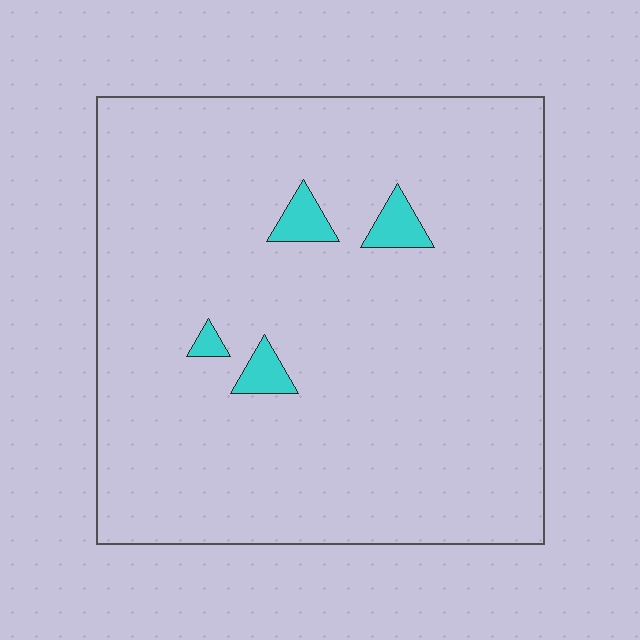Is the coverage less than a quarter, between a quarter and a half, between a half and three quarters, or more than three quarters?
Less than a quarter.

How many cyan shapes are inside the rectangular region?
4.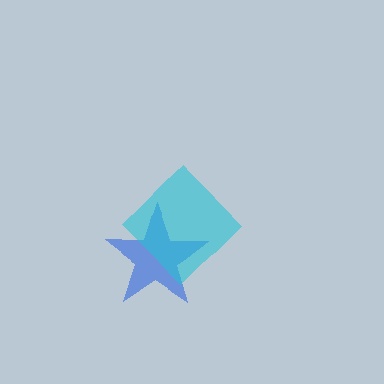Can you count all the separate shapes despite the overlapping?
Yes, there are 2 separate shapes.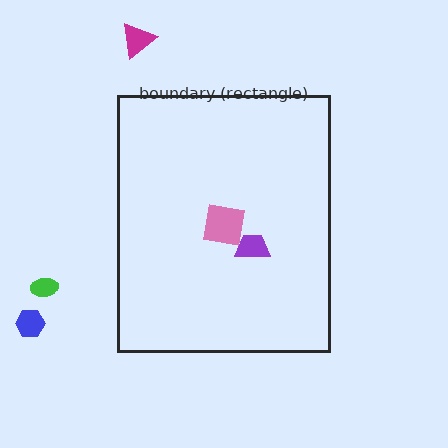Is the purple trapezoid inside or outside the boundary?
Inside.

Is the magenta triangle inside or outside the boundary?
Outside.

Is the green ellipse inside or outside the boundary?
Outside.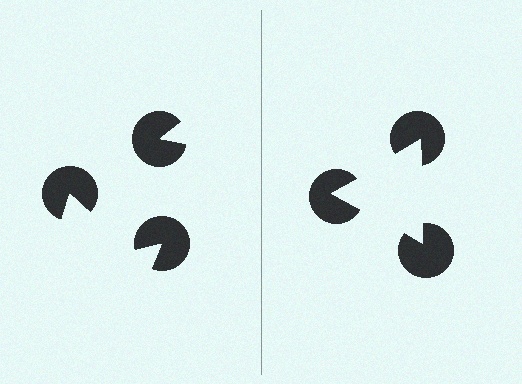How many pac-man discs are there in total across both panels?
6 — 3 on each side.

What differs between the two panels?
The pac-man discs are positioned identically on both sides; only the wedge orientations differ. On the right they align to a triangle; on the left they are misaligned.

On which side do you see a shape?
An illusory triangle appears on the right side. On the left side the wedge cuts are rotated, so no coherent shape forms.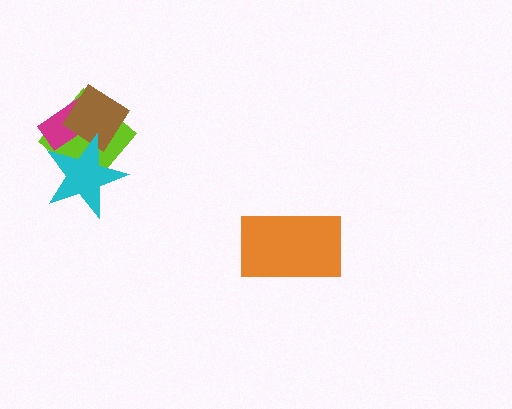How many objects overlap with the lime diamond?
3 objects overlap with the lime diamond.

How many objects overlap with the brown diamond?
3 objects overlap with the brown diamond.